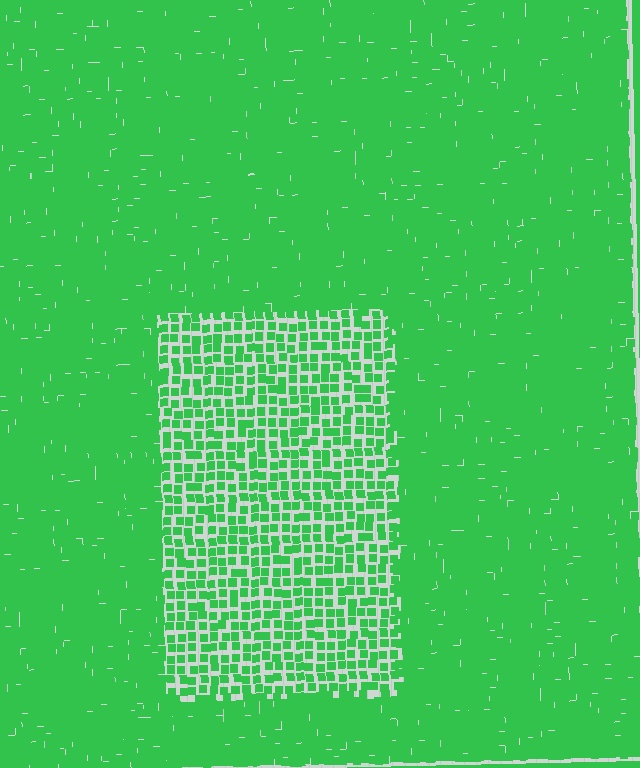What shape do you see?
I see a rectangle.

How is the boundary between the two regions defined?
The boundary is defined by a change in element density (approximately 2.2x ratio). All elements are the same color, size, and shape.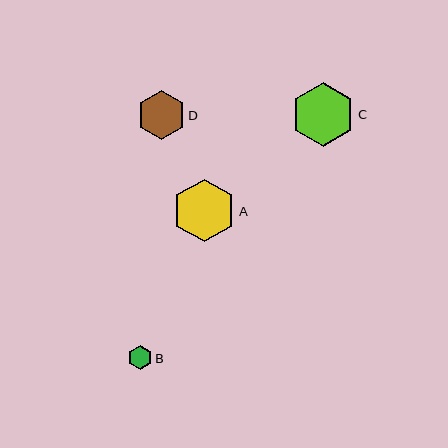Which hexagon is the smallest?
Hexagon B is the smallest with a size of approximately 24 pixels.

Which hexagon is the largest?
Hexagon C is the largest with a size of approximately 64 pixels.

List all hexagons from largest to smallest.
From largest to smallest: C, A, D, B.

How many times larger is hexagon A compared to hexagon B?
Hexagon A is approximately 2.6 times the size of hexagon B.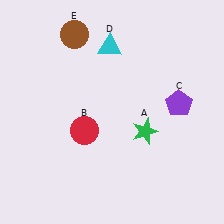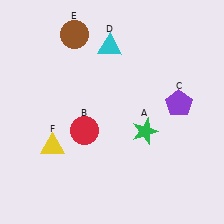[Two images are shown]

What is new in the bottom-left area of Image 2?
A yellow triangle (F) was added in the bottom-left area of Image 2.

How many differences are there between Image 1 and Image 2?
There is 1 difference between the two images.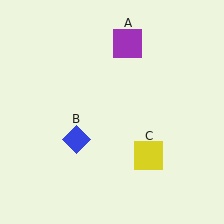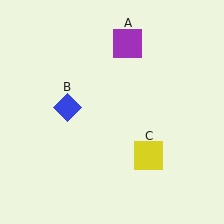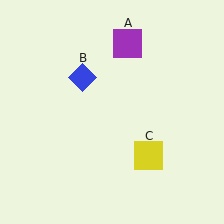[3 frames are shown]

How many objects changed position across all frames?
1 object changed position: blue diamond (object B).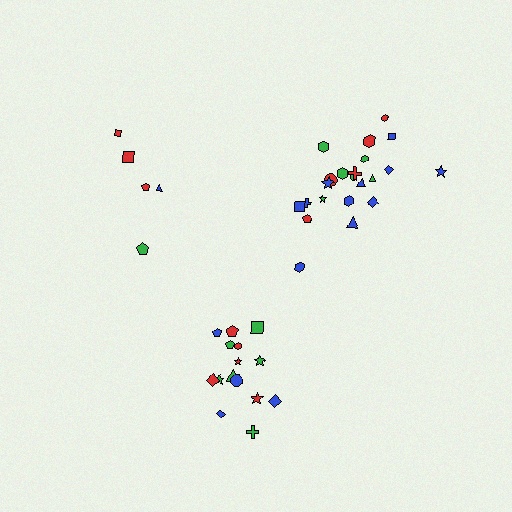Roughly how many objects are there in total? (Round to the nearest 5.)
Roughly 40 objects in total.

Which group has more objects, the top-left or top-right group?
The top-right group.